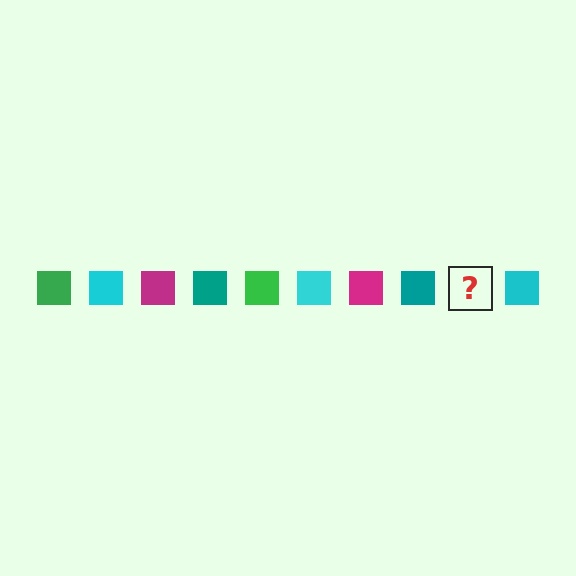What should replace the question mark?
The question mark should be replaced with a green square.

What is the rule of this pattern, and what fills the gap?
The rule is that the pattern cycles through green, cyan, magenta, teal squares. The gap should be filled with a green square.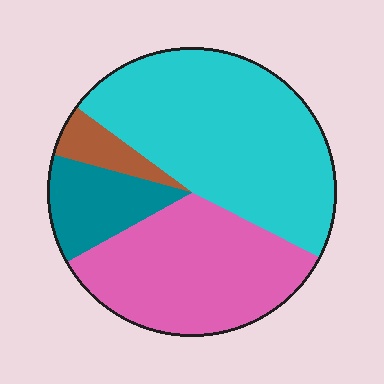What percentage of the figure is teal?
Teal takes up about one eighth (1/8) of the figure.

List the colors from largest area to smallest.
From largest to smallest: cyan, pink, teal, brown.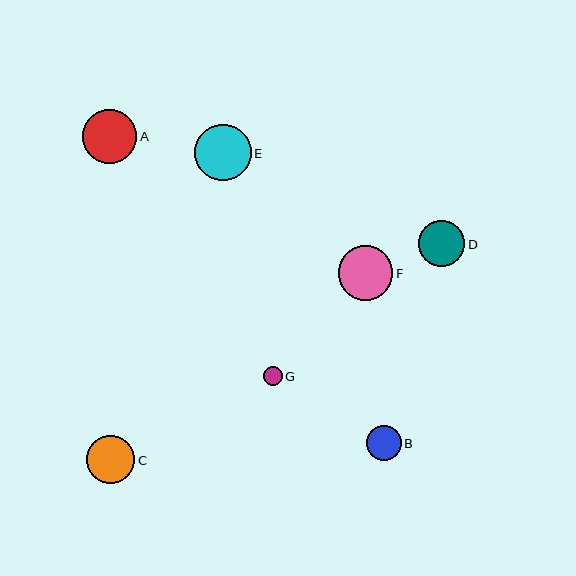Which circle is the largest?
Circle E is the largest with a size of approximately 56 pixels.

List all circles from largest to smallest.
From largest to smallest: E, A, F, C, D, B, G.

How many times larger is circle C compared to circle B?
Circle C is approximately 1.4 times the size of circle B.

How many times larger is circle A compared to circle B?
Circle A is approximately 1.6 times the size of circle B.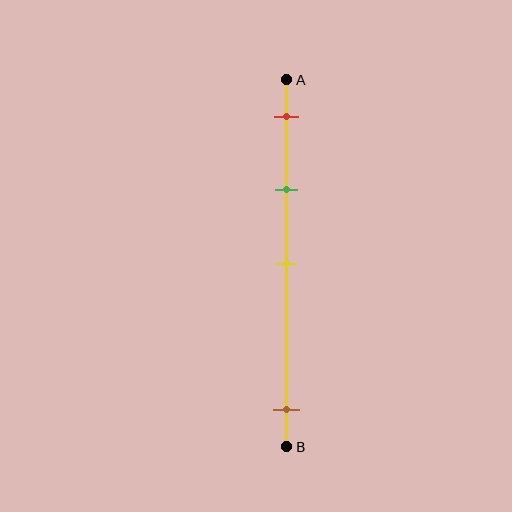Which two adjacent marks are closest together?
The red and green marks are the closest adjacent pair.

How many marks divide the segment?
There are 4 marks dividing the segment.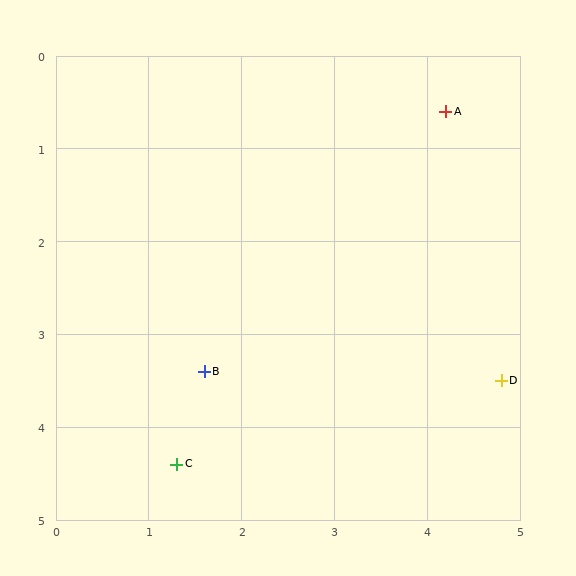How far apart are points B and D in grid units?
Points B and D are about 3.2 grid units apart.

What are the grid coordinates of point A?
Point A is at approximately (4.2, 0.6).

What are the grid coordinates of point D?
Point D is at approximately (4.8, 3.5).